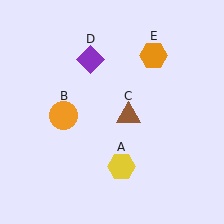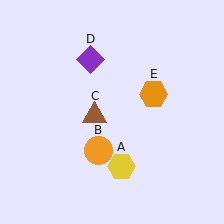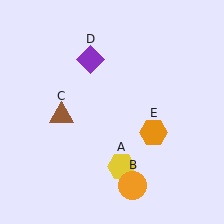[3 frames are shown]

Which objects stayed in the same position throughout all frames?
Yellow hexagon (object A) and purple diamond (object D) remained stationary.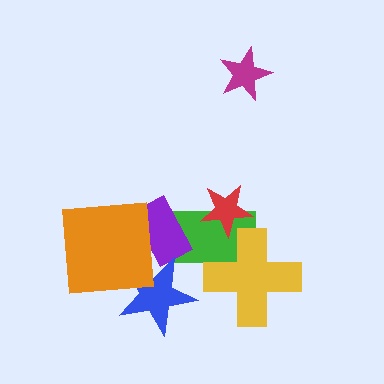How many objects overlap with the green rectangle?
3 objects overlap with the green rectangle.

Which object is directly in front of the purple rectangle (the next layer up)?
The blue star is directly in front of the purple rectangle.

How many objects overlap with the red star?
1 object overlaps with the red star.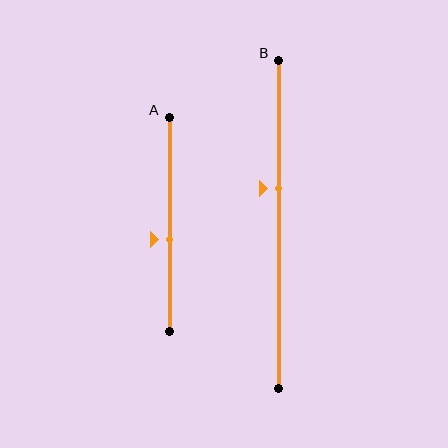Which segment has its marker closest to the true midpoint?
Segment A has its marker closest to the true midpoint.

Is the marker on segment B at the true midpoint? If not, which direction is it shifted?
No, the marker on segment B is shifted upward by about 11% of the segment length.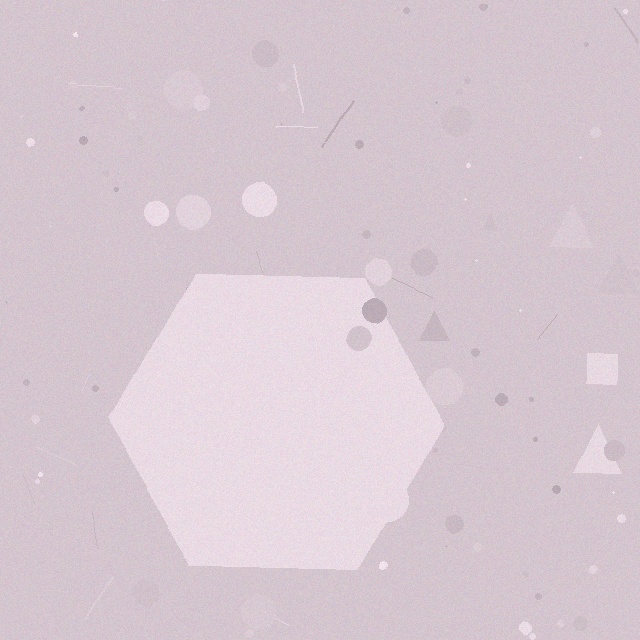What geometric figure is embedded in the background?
A hexagon is embedded in the background.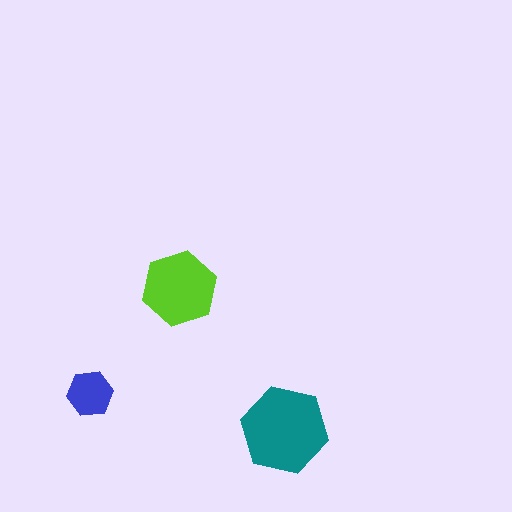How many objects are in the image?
There are 3 objects in the image.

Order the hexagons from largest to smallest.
the teal one, the lime one, the blue one.